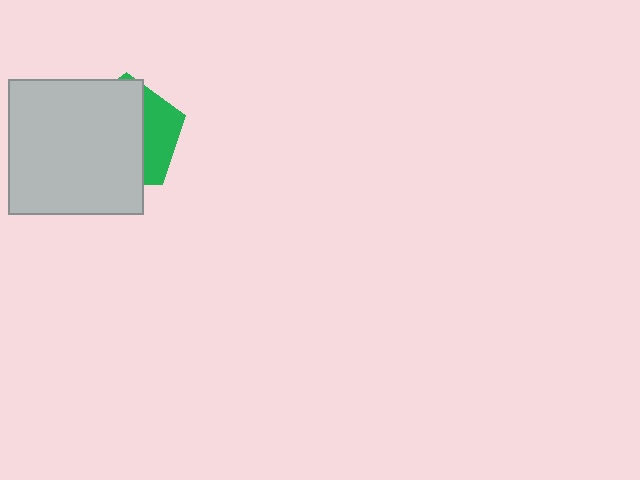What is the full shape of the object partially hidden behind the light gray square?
The partially hidden object is a green pentagon.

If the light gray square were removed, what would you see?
You would see the complete green pentagon.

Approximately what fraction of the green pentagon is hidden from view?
Roughly 69% of the green pentagon is hidden behind the light gray square.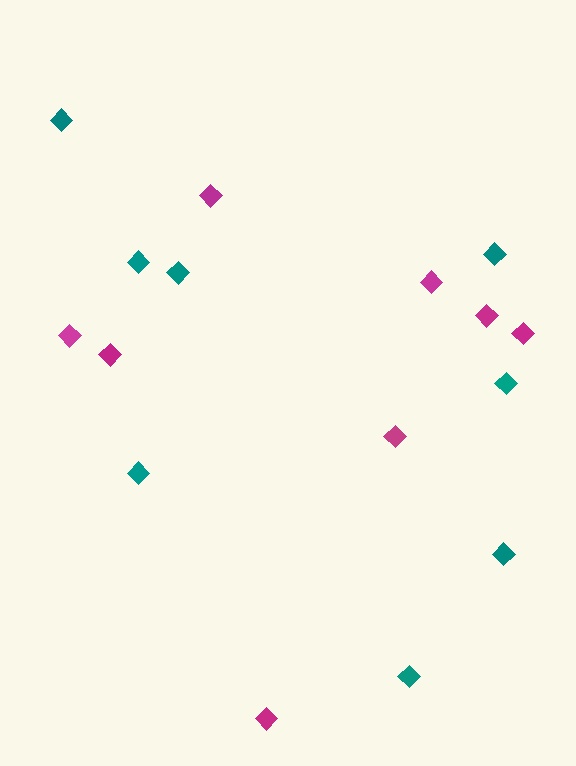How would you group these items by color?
There are 2 groups: one group of magenta diamonds (8) and one group of teal diamonds (8).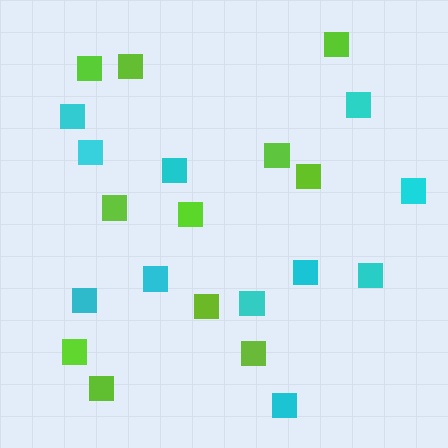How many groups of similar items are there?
There are 2 groups: one group of lime squares (11) and one group of cyan squares (11).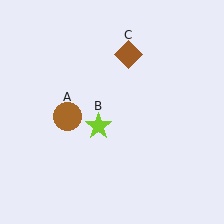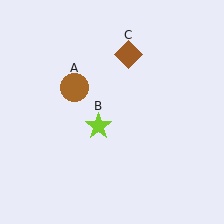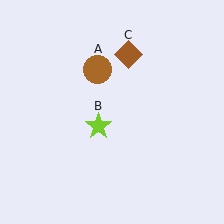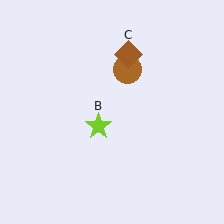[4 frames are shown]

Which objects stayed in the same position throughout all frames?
Lime star (object B) and brown diamond (object C) remained stationary.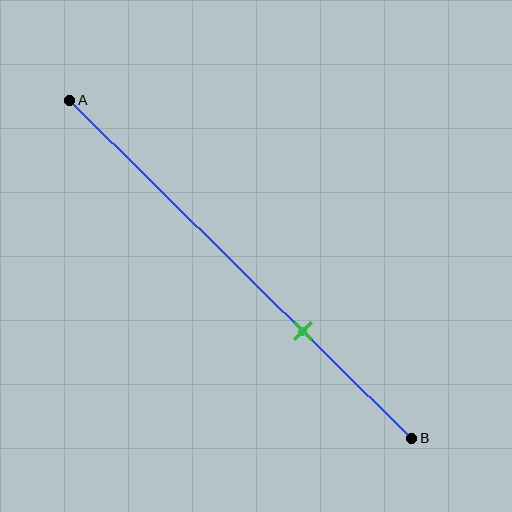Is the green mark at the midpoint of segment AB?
No, the mark is at about 70% from A, not at the 50% midpoint.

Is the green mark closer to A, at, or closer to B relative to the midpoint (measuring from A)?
The green mark is closer to point B than the midpoint of segment AB.